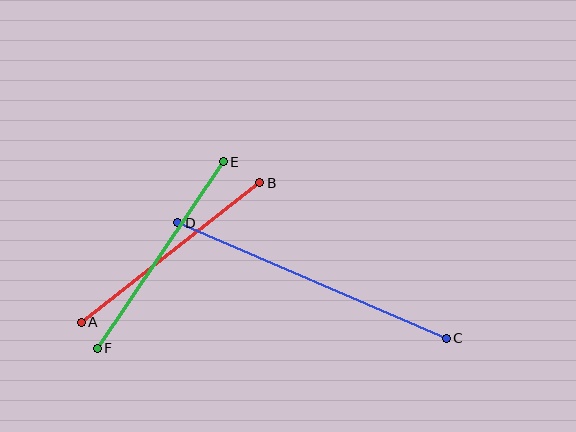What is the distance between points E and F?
The distance is approximately 225 pixels.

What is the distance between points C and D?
The distance is approximately 292 pixels.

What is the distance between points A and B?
The distance is approximately 227 pixels.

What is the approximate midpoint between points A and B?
The midpoint is at approximately (170, 252) pixels.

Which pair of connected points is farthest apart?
Points C and D are farthest apart.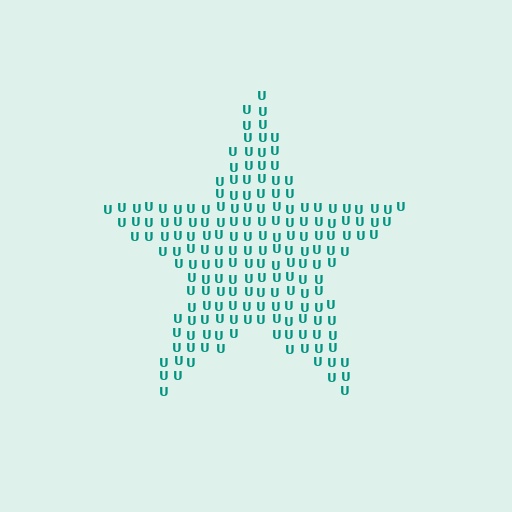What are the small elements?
The small elements are letter U's.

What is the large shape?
The large shape is a star.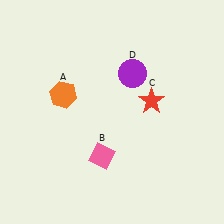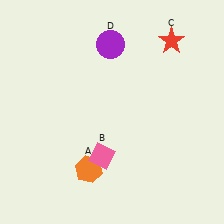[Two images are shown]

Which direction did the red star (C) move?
The red star (C) moved up.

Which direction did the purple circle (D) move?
The purple circle (D) moved up.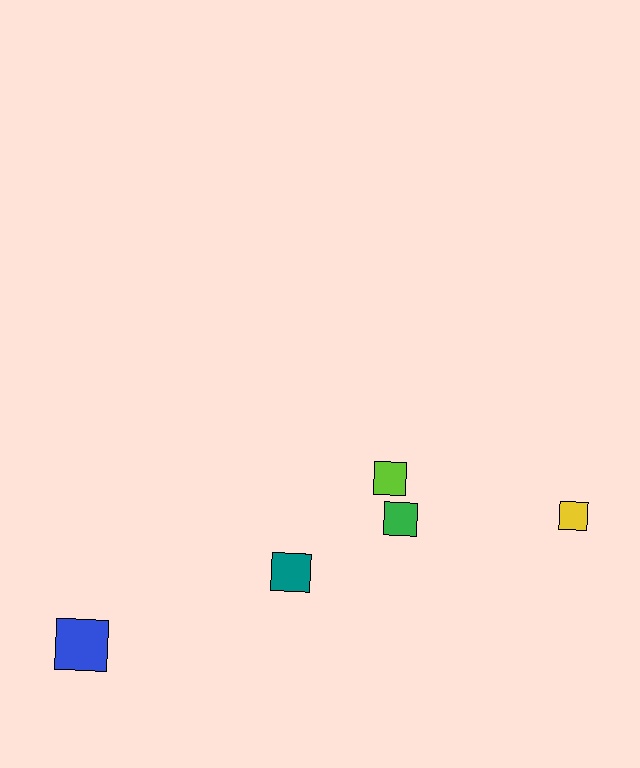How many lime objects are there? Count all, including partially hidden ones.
There is 1 lime object.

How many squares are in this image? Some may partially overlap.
There are 5 squares.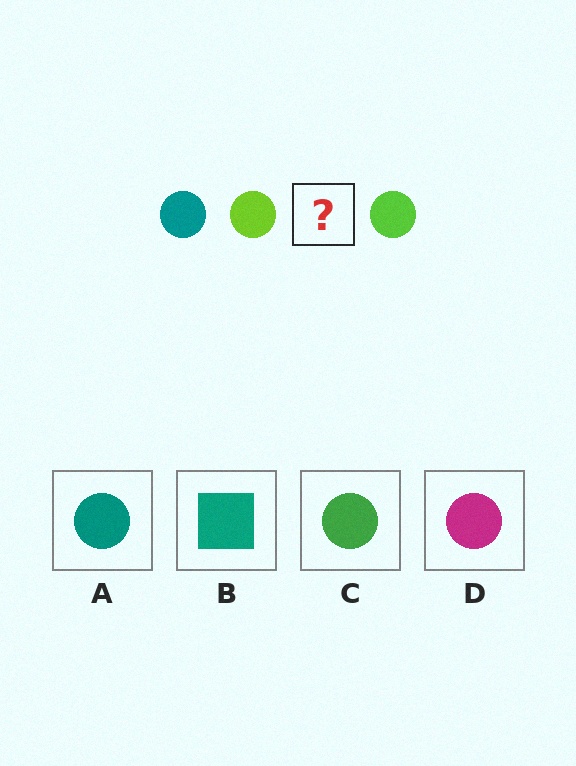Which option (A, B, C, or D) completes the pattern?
A.